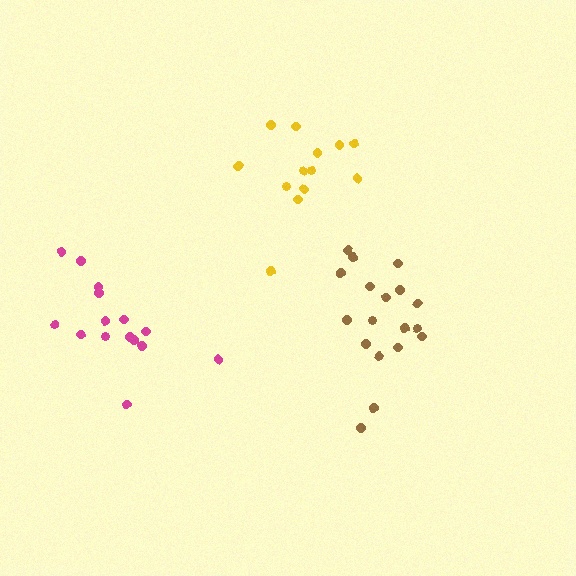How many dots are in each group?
Group 1: 18 dots, Group 2: 15 dots, Group 3: 13 dots (46 total).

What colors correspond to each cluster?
The clusters are colored: brown, magenta, yellow.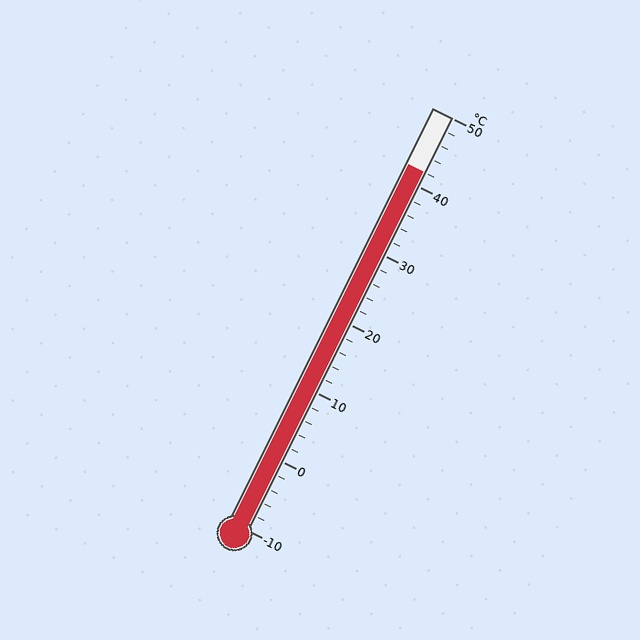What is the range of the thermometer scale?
The thermometer scale ranges from -10°C to 50°C.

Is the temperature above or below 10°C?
The temperature is above 10°C.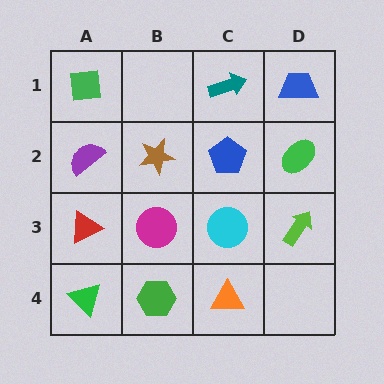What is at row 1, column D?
A blue trapezoid.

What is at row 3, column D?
A lime arrow.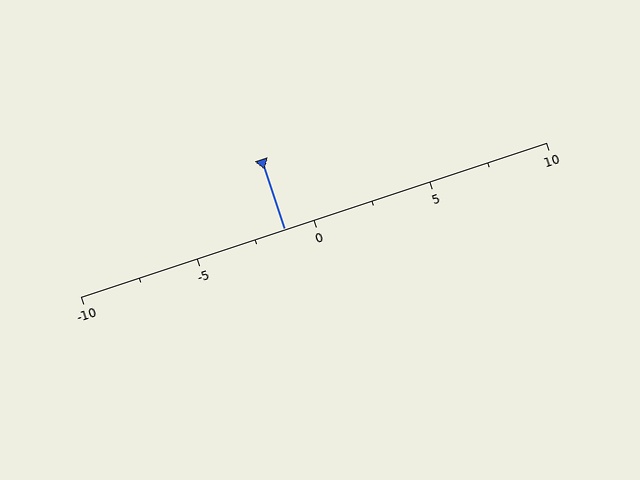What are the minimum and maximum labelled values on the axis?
The axis runs from -10 to 10.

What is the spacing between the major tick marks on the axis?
The major ticks are spaced 5 apart.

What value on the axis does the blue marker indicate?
The marker indicates approximately -1.2.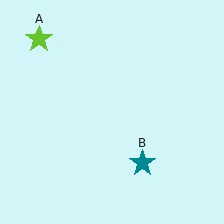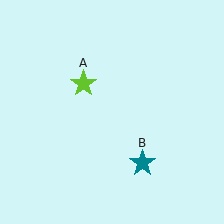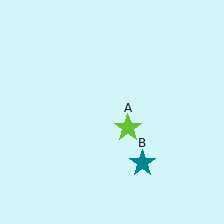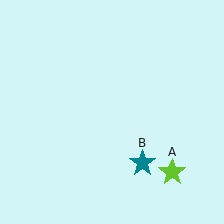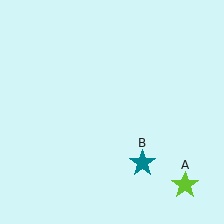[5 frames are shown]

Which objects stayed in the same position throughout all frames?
Teal star (object B) remained stationary.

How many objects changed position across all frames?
1 object changed position: lime star (object A).